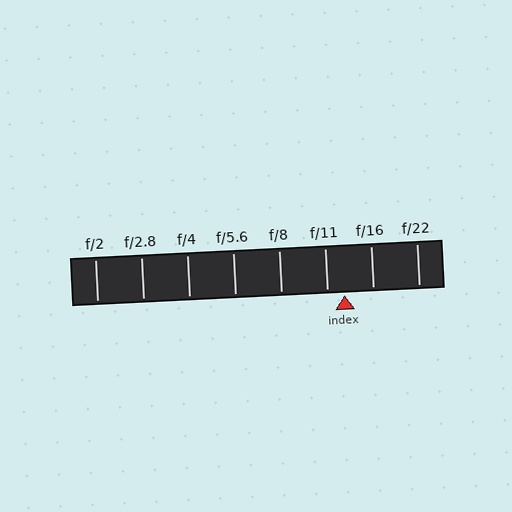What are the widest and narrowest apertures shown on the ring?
The widest aperture shown is f/2 and the narrowest is f/22.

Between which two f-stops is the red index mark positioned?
The index mark is between f/11 and f/16.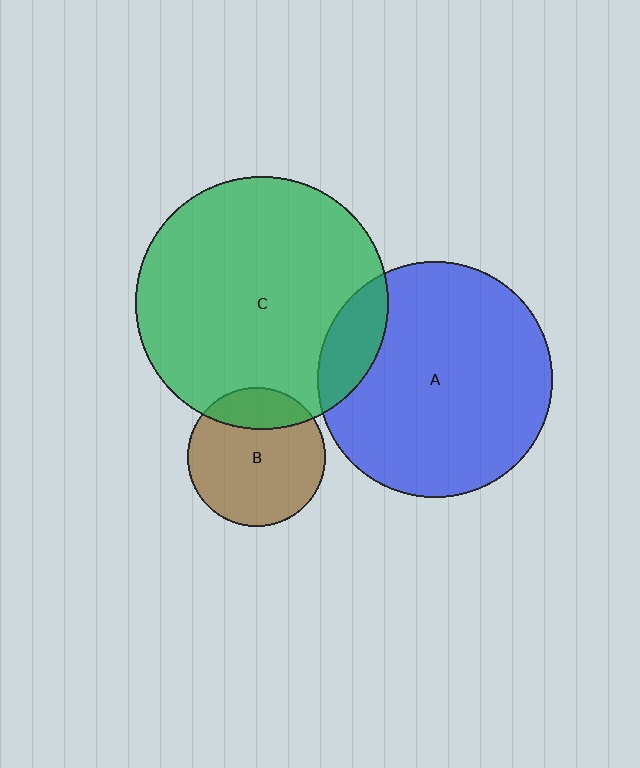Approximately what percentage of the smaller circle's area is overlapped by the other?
Approximately 20%.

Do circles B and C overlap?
Yes.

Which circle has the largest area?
Circle C (green).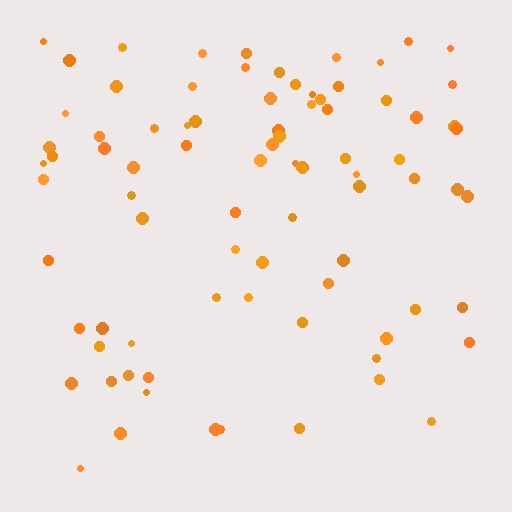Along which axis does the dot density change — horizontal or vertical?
Vertical.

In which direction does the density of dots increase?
From bottom to top, with the top side densest.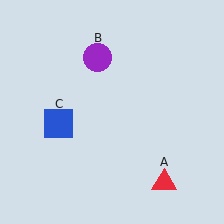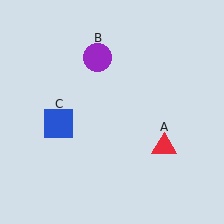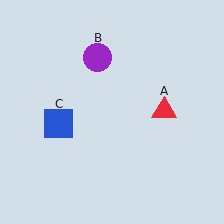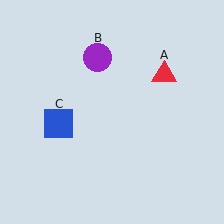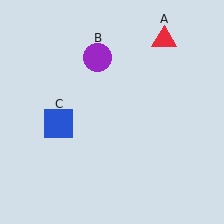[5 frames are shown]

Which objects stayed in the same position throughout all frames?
Purple circle (object B) and blue square (object C) remained stationary.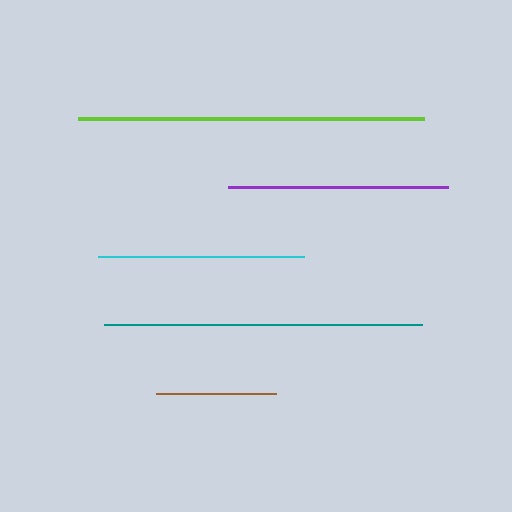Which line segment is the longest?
The lime line is the longest at approximately 346 pixels.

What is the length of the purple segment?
The purple segment is approximately 219 pixels long.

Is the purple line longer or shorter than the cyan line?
The purple line is longer than the cyan line.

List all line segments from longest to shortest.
From longest to shortest: lime, teal, purple, cyan, brown.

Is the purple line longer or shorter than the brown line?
The purple line is longer than the brown line.